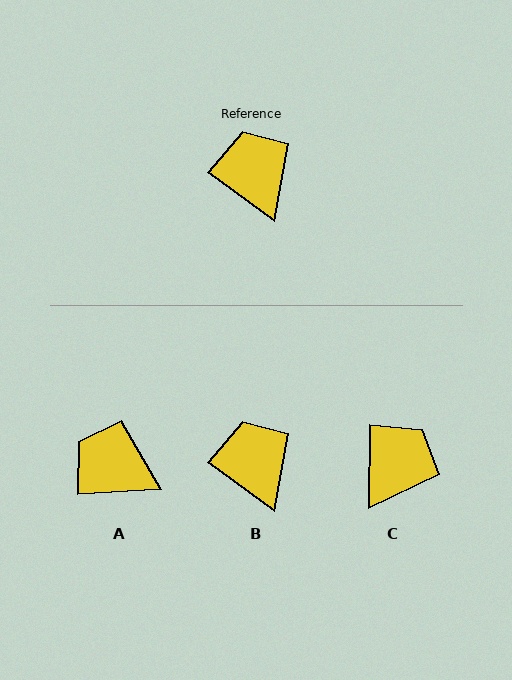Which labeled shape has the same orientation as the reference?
B.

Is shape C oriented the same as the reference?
No, it is off by about 55 degrees.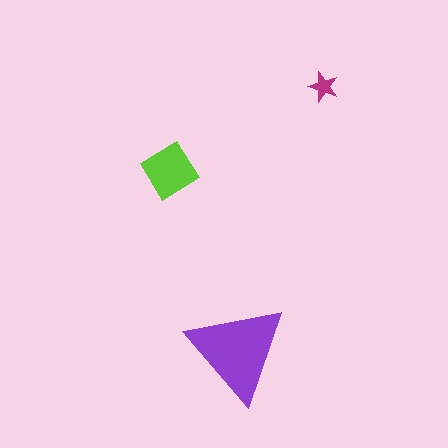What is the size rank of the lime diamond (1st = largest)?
2nd.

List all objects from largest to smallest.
The purple triangle, the lime diamond, the magenta star.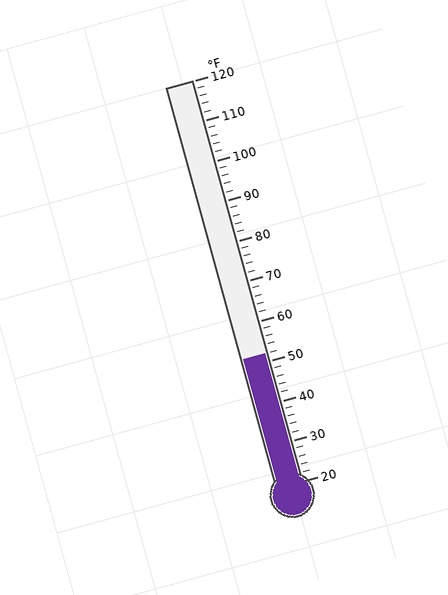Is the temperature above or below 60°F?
The temperature is below 60°F.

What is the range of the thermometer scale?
The thermometer scale ranges from 20°F to 120°F.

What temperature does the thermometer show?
The thermometer shows approximately 52°F.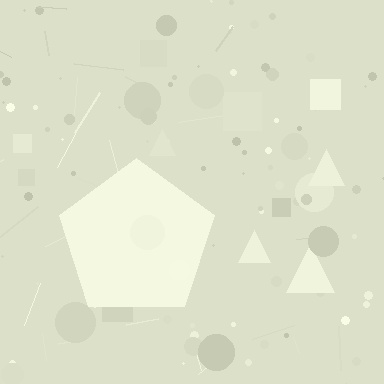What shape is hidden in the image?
A pentagon is hidden in the image.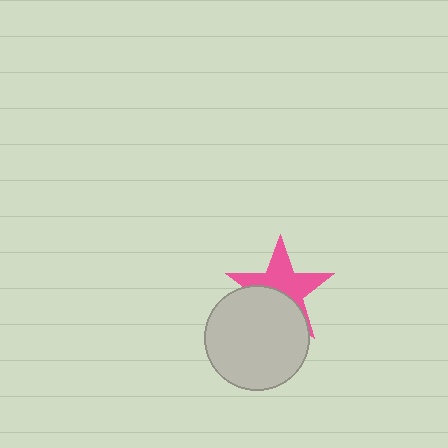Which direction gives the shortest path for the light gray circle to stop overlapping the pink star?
Moving down gives the shortest separation.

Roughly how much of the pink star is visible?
About half of it is visible (roughly 57%).